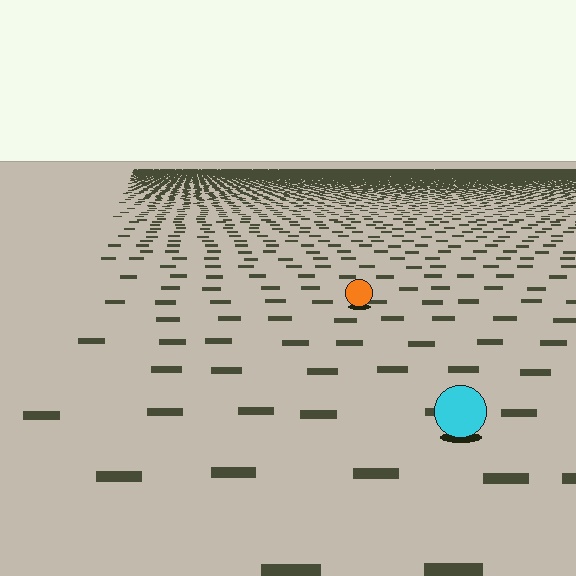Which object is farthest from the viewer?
The orange circle is farthest from the viewer. It appears smaller and the ground texture around it is denser.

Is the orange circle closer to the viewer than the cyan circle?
No. The cyan circle is closer — you can tell from the texture gradient: the ground texture is coarser near it.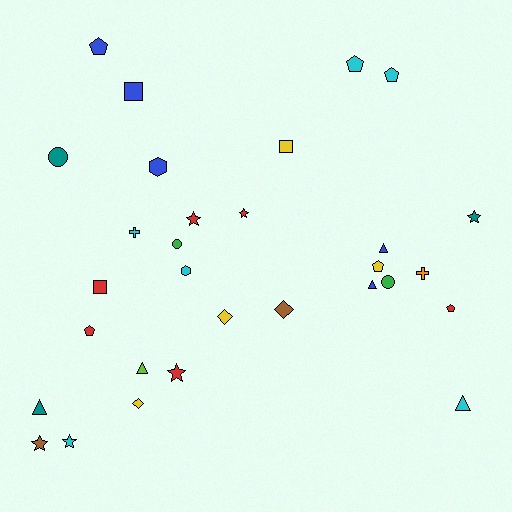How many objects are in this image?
There are 30 objects.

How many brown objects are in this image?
There are 2 brown objects.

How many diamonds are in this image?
There are 3 diamonds.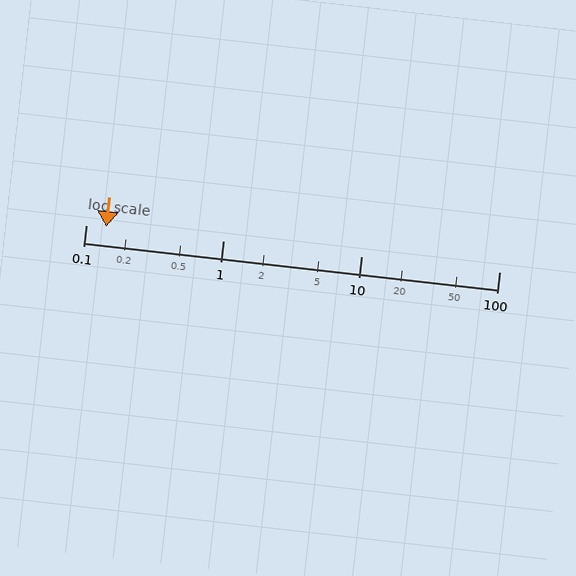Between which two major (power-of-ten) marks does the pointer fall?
The pointer is between 0.1 and 1.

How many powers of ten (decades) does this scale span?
The scale spans 3 decades, from 0.1 to 100.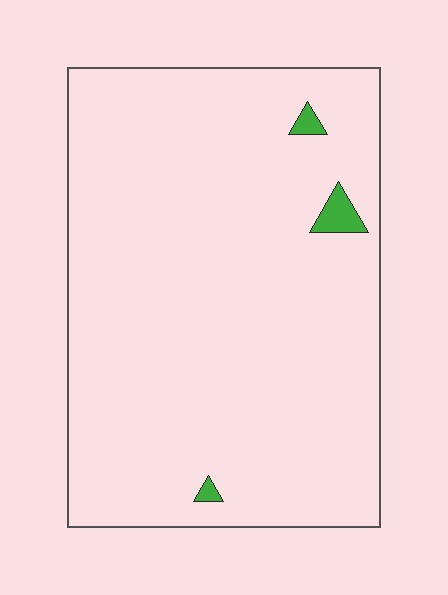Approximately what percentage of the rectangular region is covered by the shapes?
Approximately 0%.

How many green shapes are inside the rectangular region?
3.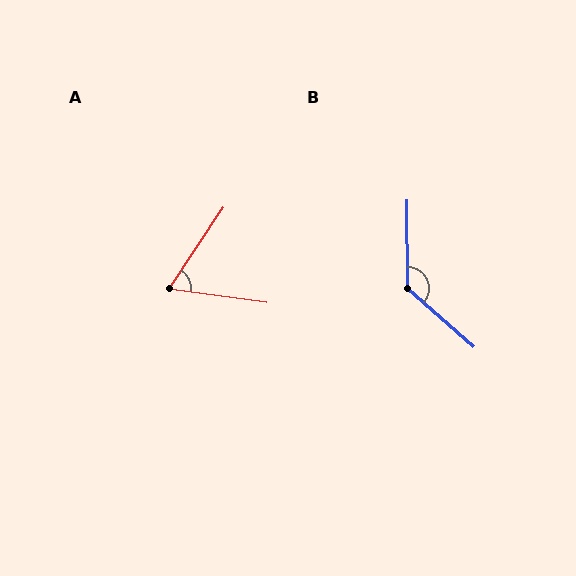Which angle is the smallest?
A, at approximately 64 degrees.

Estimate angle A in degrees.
Approximately 64 degrees.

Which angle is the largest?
B, at approximately 132 degrees.